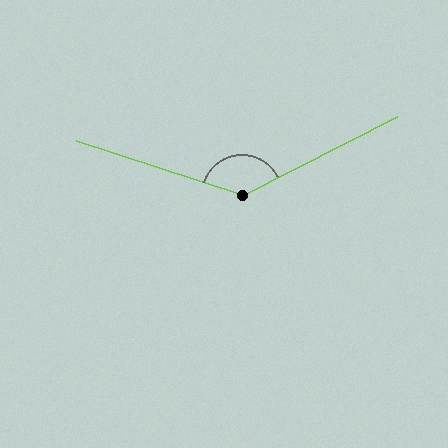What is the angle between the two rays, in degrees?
Approximately 135 degrees.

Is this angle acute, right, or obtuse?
It is obtuse.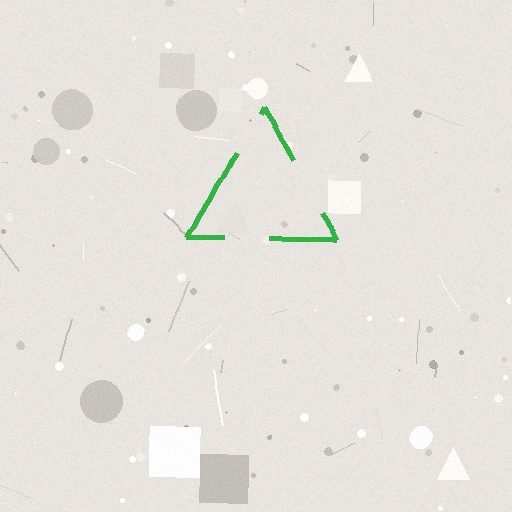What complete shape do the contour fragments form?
The contour fragments form a triangle.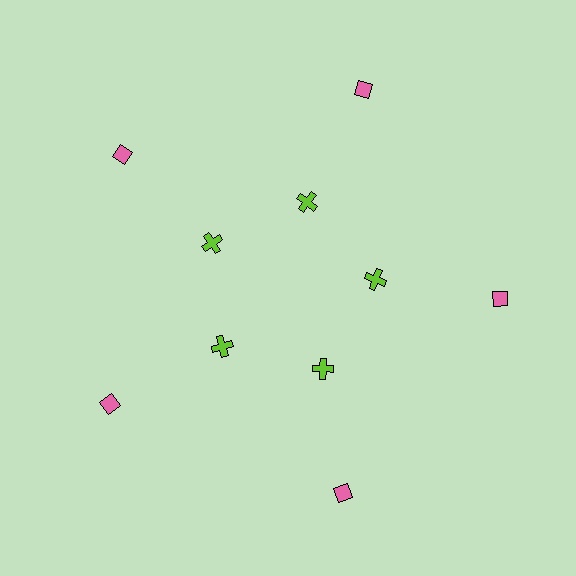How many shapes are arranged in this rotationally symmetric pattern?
There are 10 shapes, arranged in 5 groups of 2.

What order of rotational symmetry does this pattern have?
This pattern has 5-fold rotational symmetry.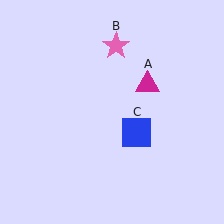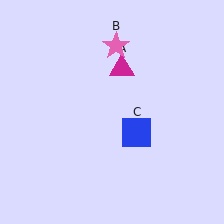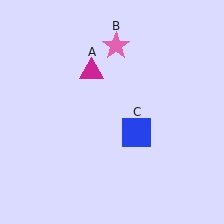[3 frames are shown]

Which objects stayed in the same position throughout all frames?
Pink star (object B) and blue square (object C) remained stationary.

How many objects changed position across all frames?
1 object changed position: magenta triangle (object A).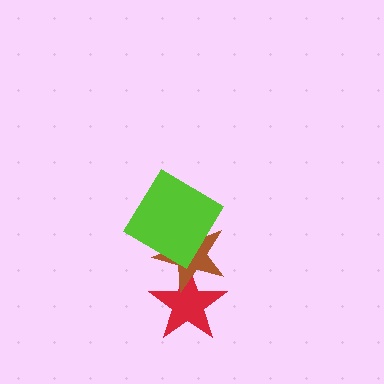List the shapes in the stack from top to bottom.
From top to bottom: the lime diamond, the brown star, the red star.